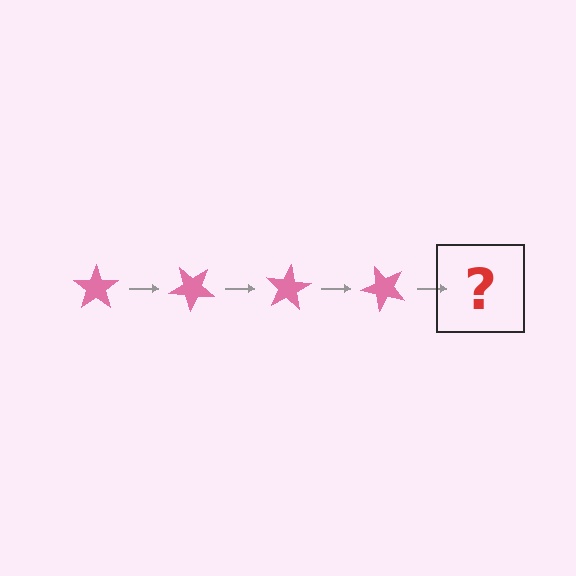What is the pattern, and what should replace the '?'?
The pattern is that the star rotates 40 degrees each step. The '?' should be a pink star rotated 160 degrees.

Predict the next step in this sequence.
The next step is a pink star rotated 160 degrees.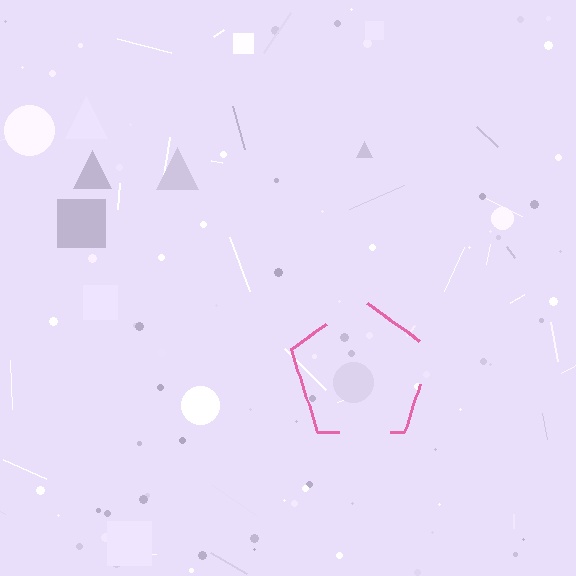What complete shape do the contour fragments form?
The contour fragments form a pentagon.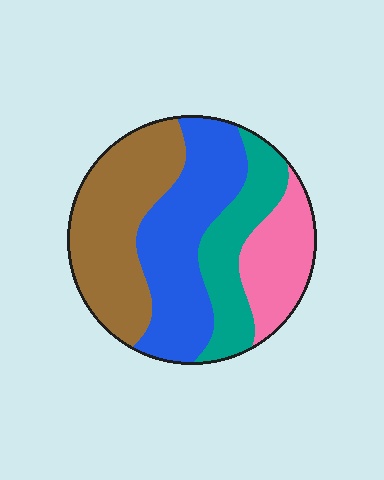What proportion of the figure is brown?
Brown takes up about one third (1/3) of the figure.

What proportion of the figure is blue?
Blue takes up between a quarter and a half of the figure.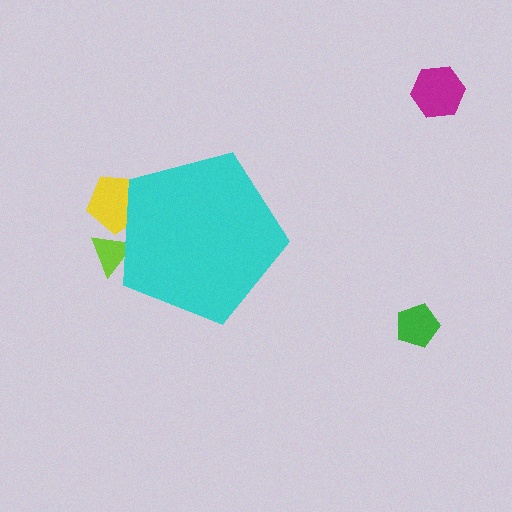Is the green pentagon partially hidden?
No, the green pentagon is fully visible.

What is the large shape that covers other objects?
A cyan pentagon.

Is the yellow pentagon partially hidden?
Yes, the yellow pentagon is partially hidden behind the cyan pentagon.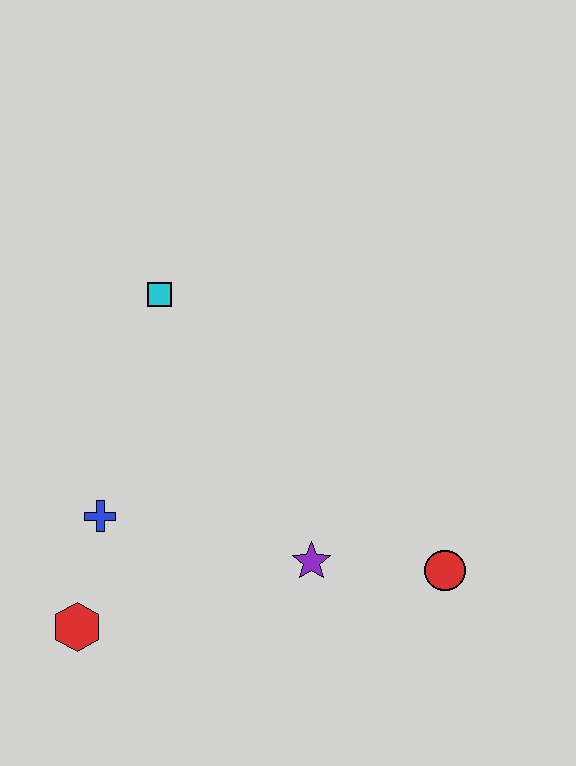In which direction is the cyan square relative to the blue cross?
The cyan square is above the blue cross.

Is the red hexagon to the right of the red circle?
No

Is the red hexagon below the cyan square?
Yes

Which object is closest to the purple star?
The red circle is closest to the purple star.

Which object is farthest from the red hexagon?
The red circle is farthest from the red hexagon.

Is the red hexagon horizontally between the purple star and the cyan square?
No